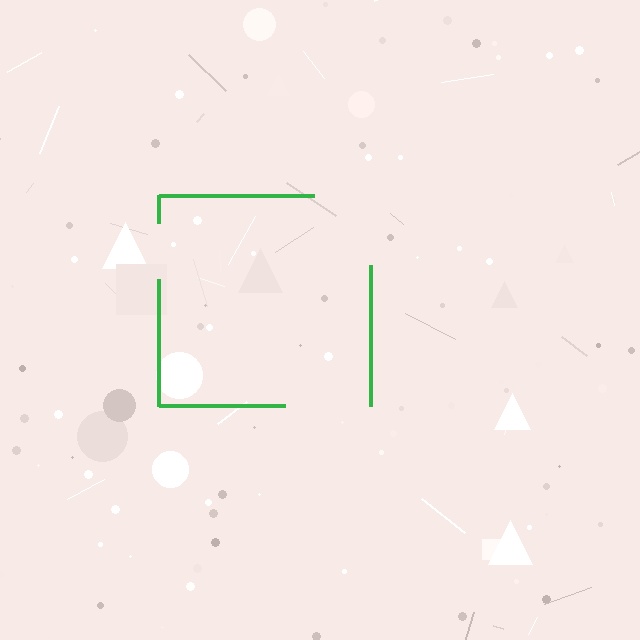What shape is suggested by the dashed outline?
The dashed outline suggests a square.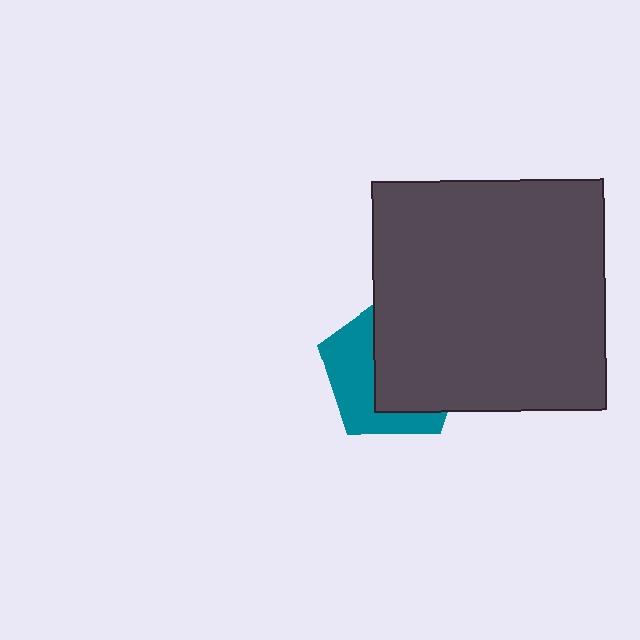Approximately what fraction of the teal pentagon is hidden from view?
Roughly 57% of the teal pentagon is hidden behind the dark gray square.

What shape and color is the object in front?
The object in front is a dark gray square.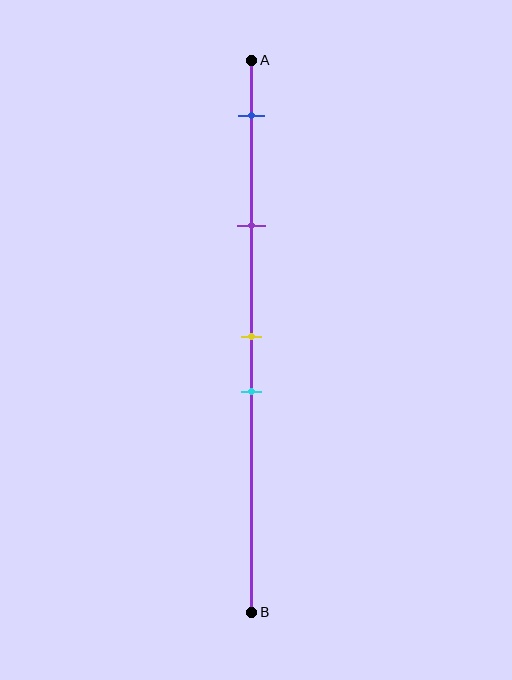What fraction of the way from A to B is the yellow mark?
The yellow mark is approximately 50% (0.5) of the way from A to B.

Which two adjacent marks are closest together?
The yellow and cyan marks are the closest adjacent pair.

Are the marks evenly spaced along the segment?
No, the marks are not evenly spaced.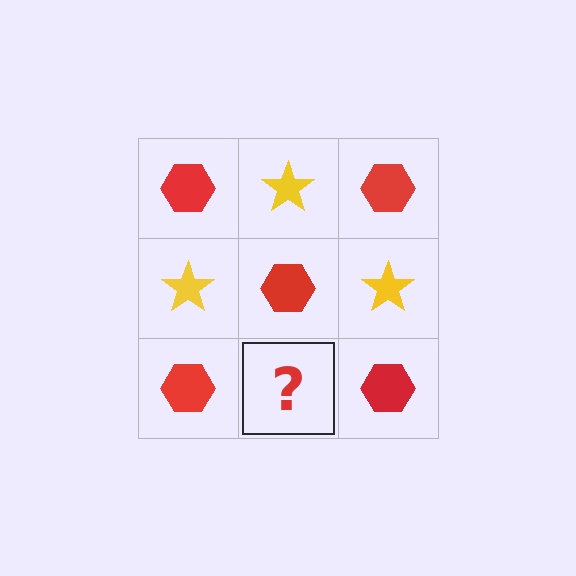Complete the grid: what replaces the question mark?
The question mark should be replaced with a yellow star.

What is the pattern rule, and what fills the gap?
The rule is that it alternates red hexagon and yellow star in a checkerboard pattern. The gap should be filled with a yellow star.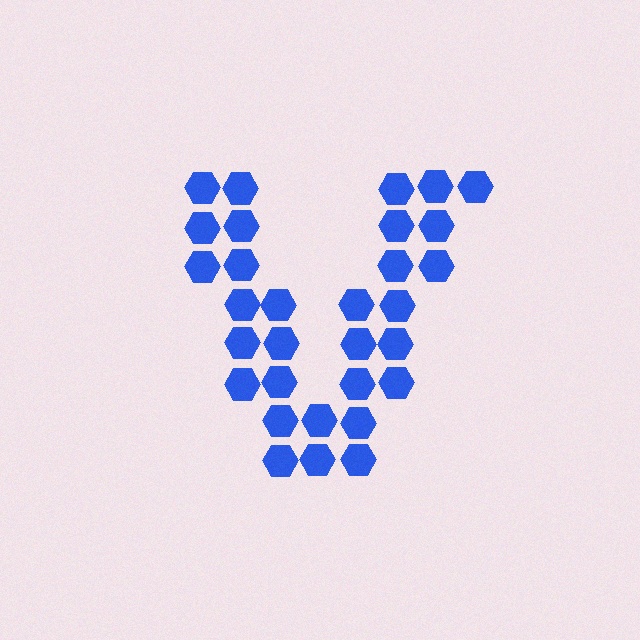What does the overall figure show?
The overall figure shows the letter V.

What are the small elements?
The small elements are hexagons.